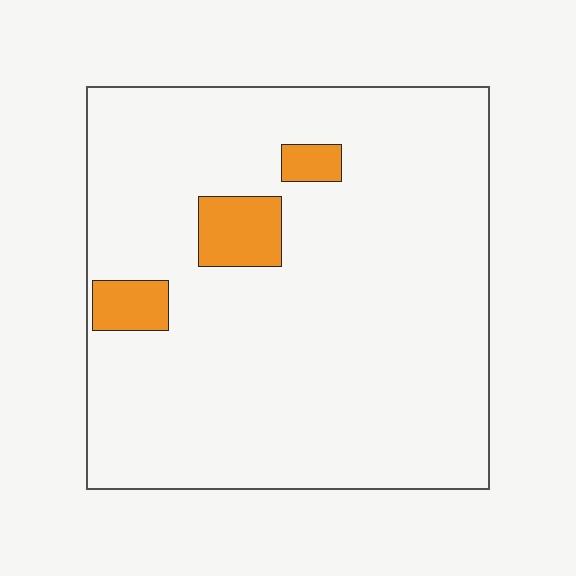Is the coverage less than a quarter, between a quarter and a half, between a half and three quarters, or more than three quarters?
Less than a quarter.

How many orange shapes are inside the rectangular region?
3.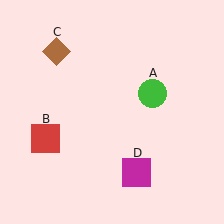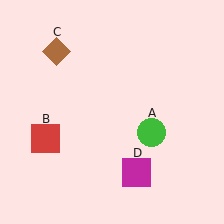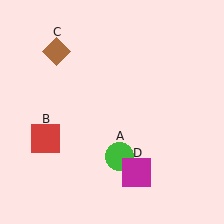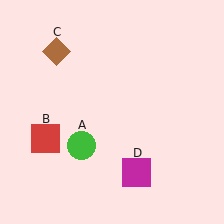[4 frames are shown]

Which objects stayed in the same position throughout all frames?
Red square (object B) and brown diamond (object C) and magenta square (object D) remained stationary.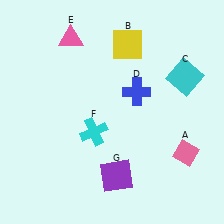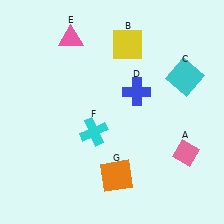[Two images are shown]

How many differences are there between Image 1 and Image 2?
There is 1 difference between the two images.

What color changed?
The square (G) changed from purple in Image 1 to orange in Image 2.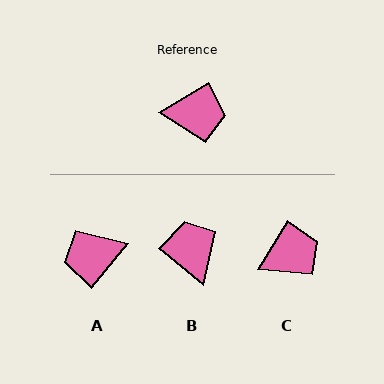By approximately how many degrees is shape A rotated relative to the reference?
Approximately 162 degrees clockwise.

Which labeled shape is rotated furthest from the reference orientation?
A, about 162 degrees away.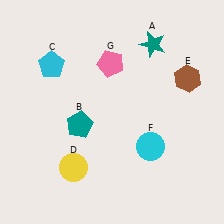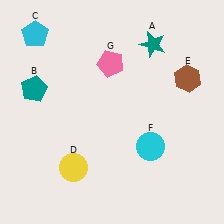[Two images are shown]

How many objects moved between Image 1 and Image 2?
2 objects moved between the two images.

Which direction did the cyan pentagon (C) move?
The cyan pentagon (C) moved up.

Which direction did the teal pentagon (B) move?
The teal pentagon (B) moved left.